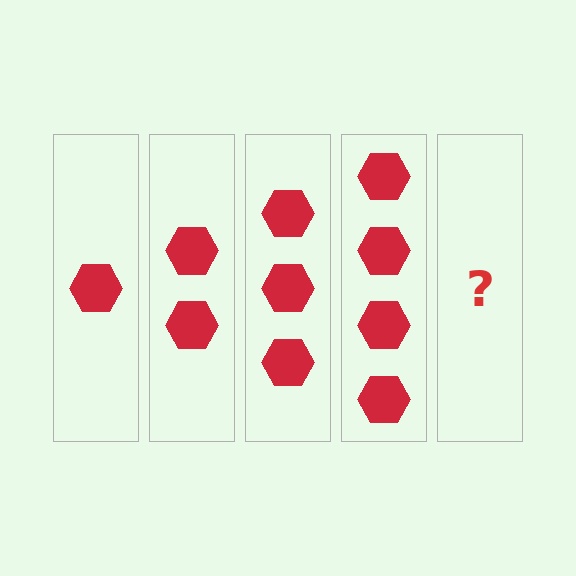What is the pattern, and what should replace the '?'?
The pattern is that each step adds one more hexagon. The '?' should be 5 hexagons.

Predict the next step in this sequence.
The next step is 5 hexagons.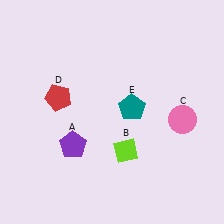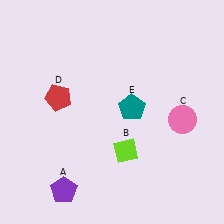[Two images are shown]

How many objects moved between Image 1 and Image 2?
1 object moved between the two images.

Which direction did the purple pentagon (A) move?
The purple pentagon (A) moved down.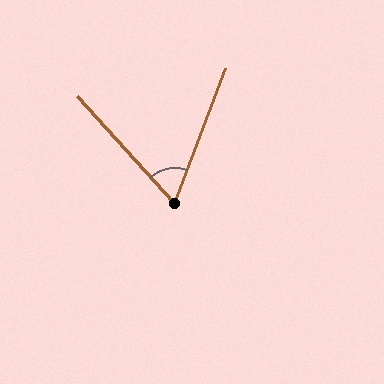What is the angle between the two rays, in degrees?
Approximately 63 degrees.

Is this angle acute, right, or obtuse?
It is acute.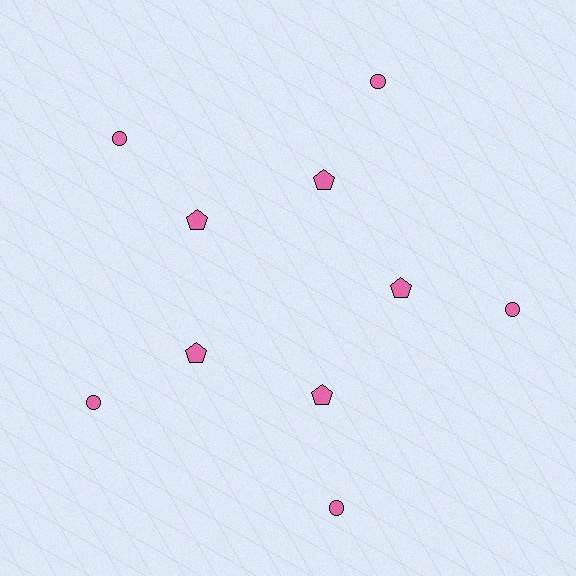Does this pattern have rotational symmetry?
Yes, this pattern has 5-fold rotational symmetry. It looks the same after rotating 72 degrees around the center.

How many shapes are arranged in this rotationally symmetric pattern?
There are 10 shapes, arranged in 5 groups of 2.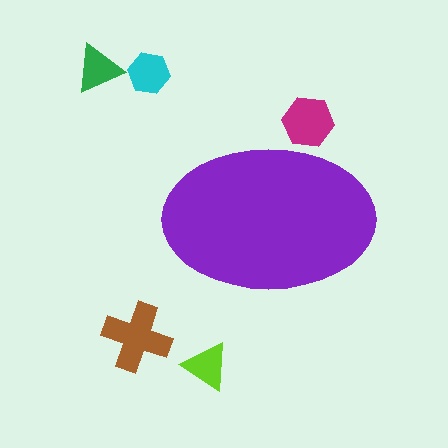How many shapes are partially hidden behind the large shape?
1 shape is partially hidden.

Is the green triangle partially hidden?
No, the green triangle is fully visible.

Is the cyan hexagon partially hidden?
No, the cyan hexagon is fully visible.